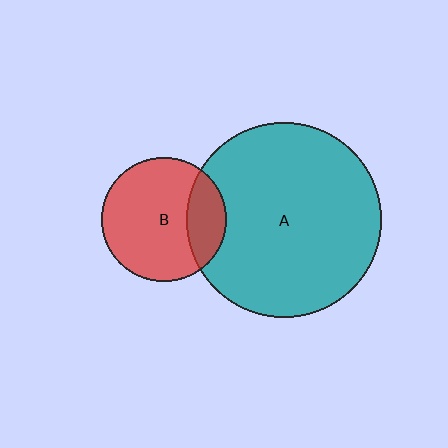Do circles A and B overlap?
Yes.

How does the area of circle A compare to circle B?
Approximately 2.4 times.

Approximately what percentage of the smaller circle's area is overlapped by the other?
Approximately 25%.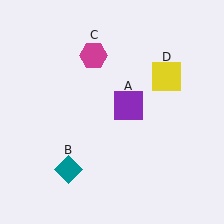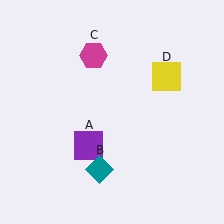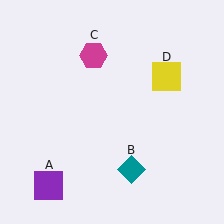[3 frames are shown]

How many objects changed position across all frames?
2 objects changed position: purple square (object A), teal diamond (object B).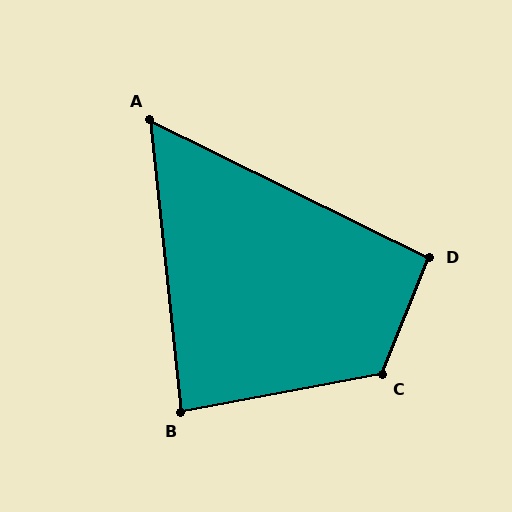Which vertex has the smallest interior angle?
A, at approximately 58 degrees.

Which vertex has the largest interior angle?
C, at approximately 122 degrees.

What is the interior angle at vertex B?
Approximately 86 degrees (approximately right).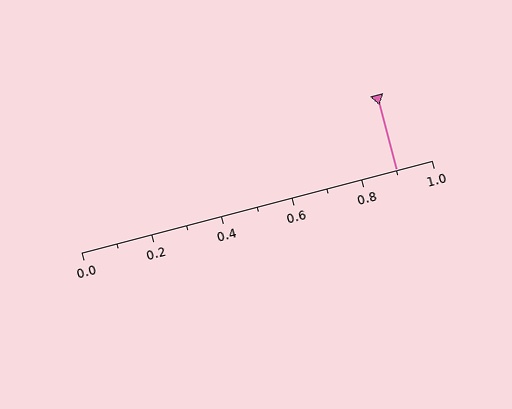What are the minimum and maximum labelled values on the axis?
The axis runs from 0.0 to 1.0.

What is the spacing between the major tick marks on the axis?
The major ticks are spaced 0.2 apart.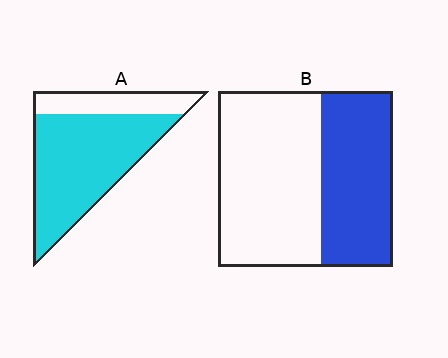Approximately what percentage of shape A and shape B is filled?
A is approximately 75% and B is approximately 40%.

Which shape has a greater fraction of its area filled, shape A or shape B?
Shape A.